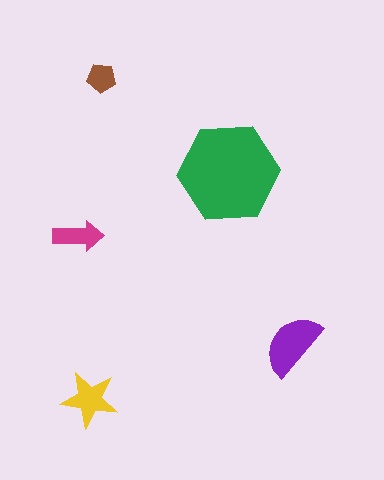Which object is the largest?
The green hexagon.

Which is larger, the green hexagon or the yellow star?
The green hexagon.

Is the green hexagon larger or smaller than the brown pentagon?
Larger.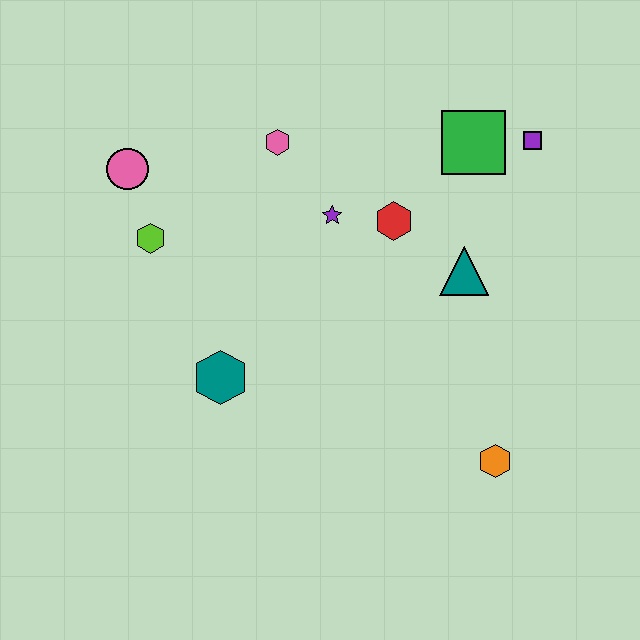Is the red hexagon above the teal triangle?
Yes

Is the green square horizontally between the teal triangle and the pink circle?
No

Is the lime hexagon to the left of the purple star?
Yes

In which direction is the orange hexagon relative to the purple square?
The orange hexagon is below the purple square.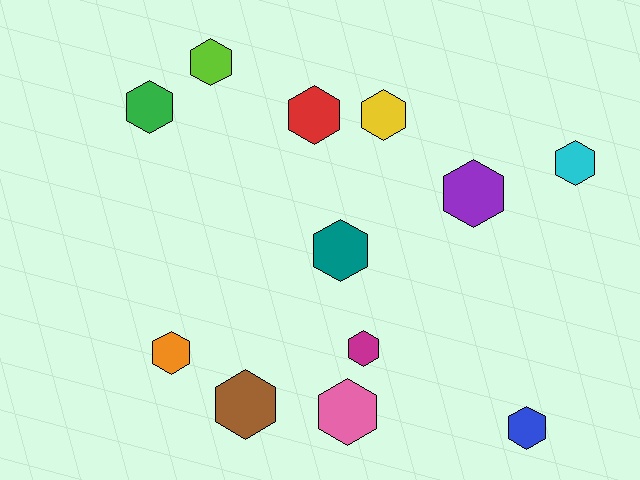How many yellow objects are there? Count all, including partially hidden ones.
There is 1 yellow object.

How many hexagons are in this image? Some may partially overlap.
There are 12 hexagons.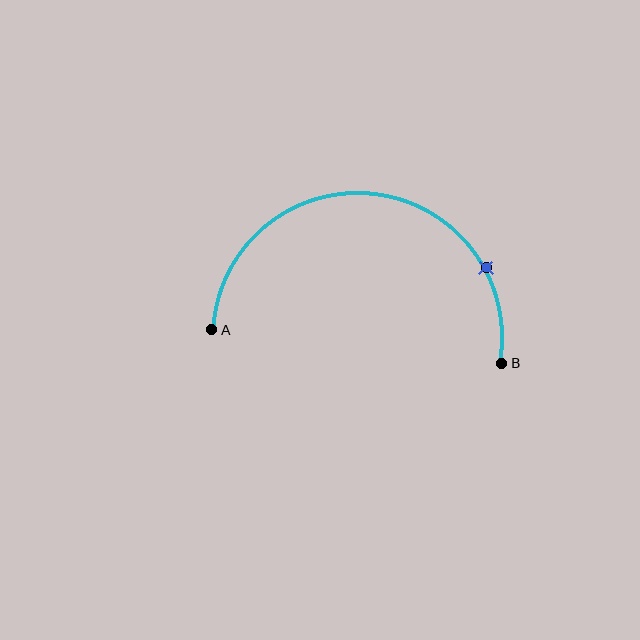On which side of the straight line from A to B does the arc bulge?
The arc bulges above the straight line connecting A and B.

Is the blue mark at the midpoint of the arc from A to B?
No. The blue mark lies on the arc but is closer to endpoint B. The arc midpoint would be at the point on the curve equidistant along the arc from both A and B.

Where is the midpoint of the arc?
The arc midpoint is the point on the curve farthest from the straight line joining A and B. It sits above that line.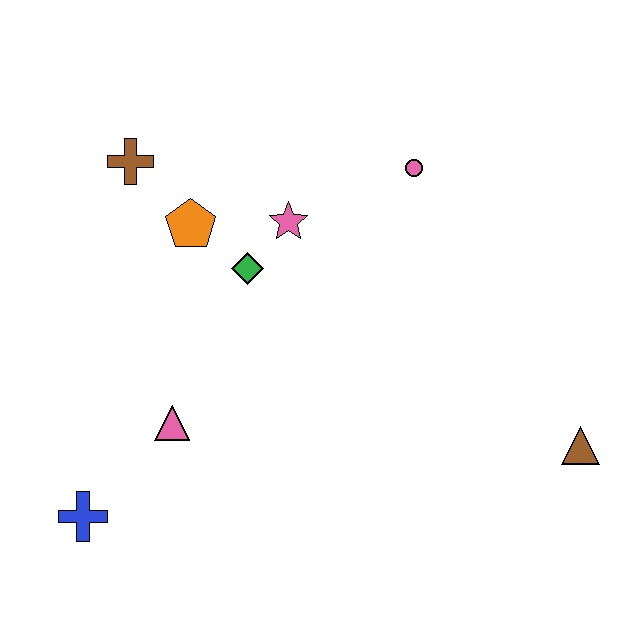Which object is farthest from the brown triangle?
The brown cross is farthest from the brown triangle.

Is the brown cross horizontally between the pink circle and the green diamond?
No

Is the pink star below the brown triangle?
No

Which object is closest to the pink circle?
The pink star is closest to the pink circle.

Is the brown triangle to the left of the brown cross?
No